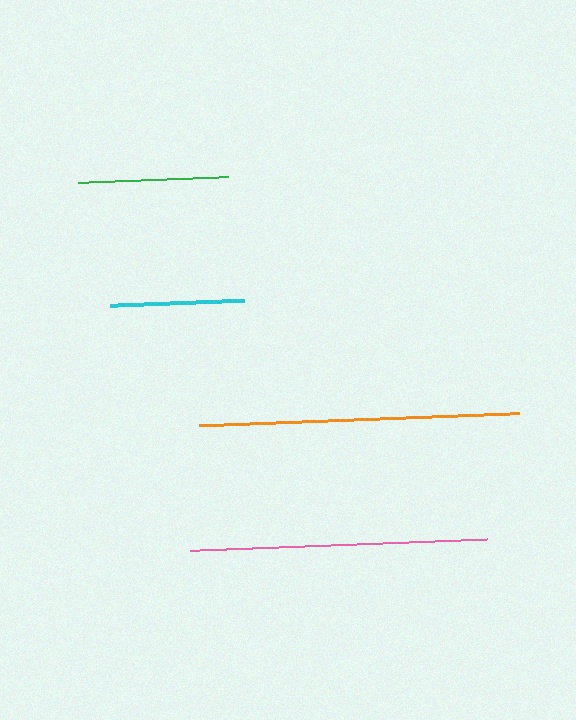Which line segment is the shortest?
The cyan line is the shortest at approximately 134 pixels.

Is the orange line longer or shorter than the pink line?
The orange line is longer than the pink line.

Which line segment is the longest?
The orange line is the longest at approximately 321 pixels.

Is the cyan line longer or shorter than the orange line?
The orange line is longer than the cyan line.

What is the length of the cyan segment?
The cyan segment is approximately 134 pixels long.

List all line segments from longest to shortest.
From longest to shortest: orange, pink, green, cyan.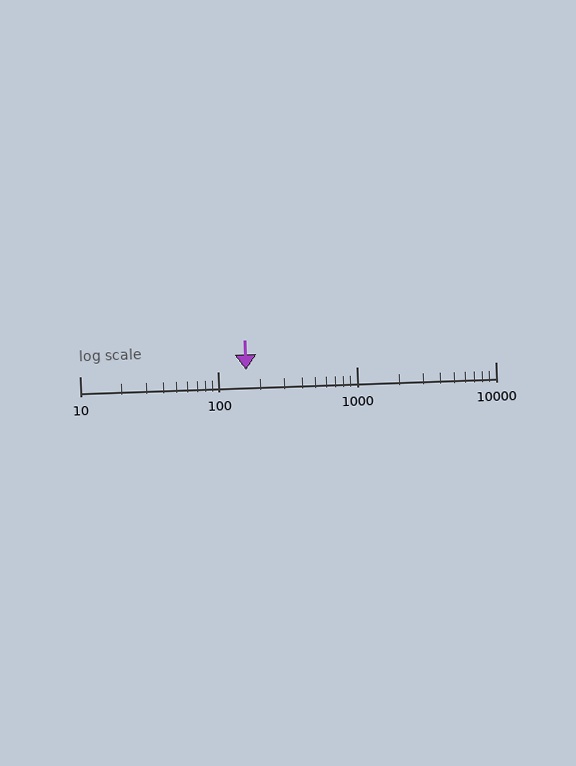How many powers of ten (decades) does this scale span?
The scale spans 3 decades, from 10 to 10000.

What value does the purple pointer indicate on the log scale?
The pointer indicates approximately 160.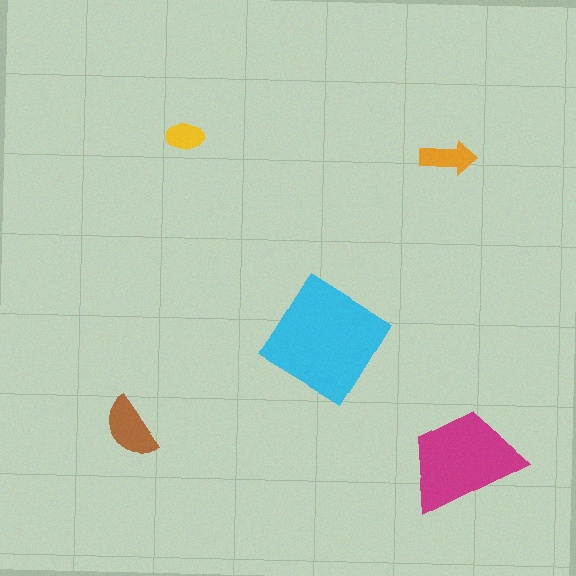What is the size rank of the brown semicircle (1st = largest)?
3rd.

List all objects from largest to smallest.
The cyan diamond, the magenta trapezoid, the brown semicircle, the orange arrow, the yellow ellipse.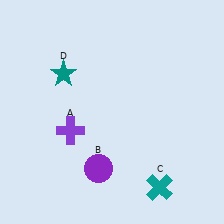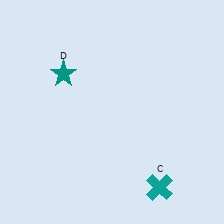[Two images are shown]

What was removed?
The purple circle (B), the purple cross (A) were removed in Image 2.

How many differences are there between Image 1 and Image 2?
There are 2 differences between the two images.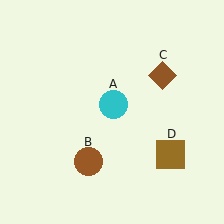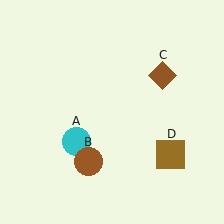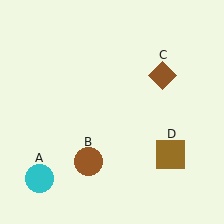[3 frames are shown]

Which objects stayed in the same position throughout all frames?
Brown circle (object B) and brown diamond (object C) and brown square (object D) remained stationary.